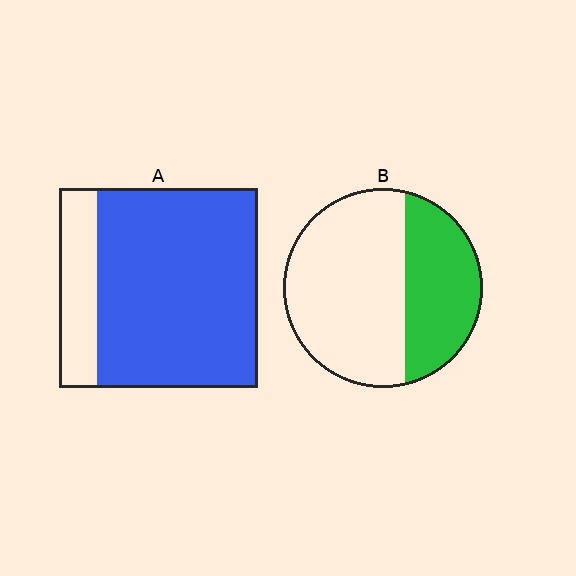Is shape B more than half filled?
No.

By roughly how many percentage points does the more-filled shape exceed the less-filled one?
By roughly 45 percentage points (A over B).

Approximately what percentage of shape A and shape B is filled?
A is approximately 80% and B is approximately 35%.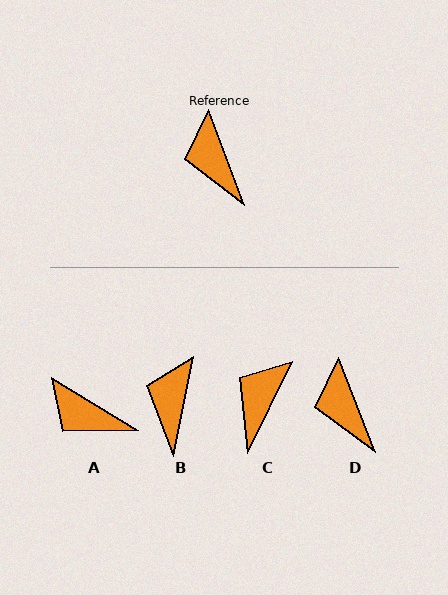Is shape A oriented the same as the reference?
No, it is off by about 38 degrees.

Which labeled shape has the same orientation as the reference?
D.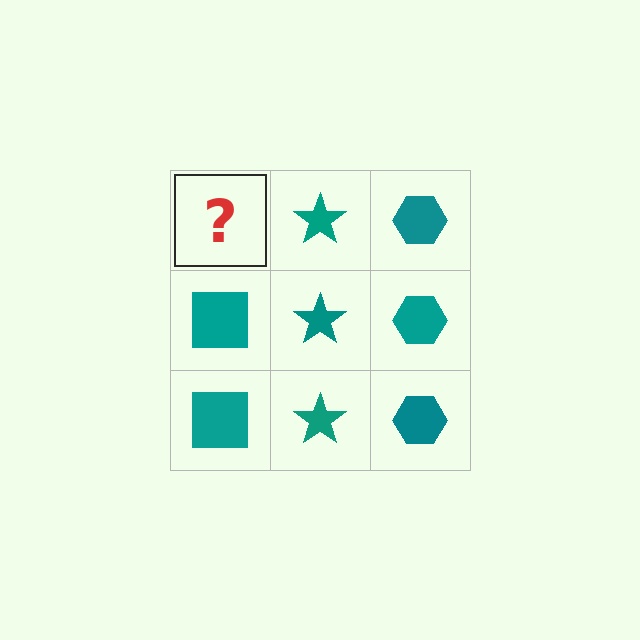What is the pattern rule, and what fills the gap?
The rule is that each column has a consistent shape. The gap should be filled with a teal square.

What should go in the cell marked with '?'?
The missing cell should contain a teal square.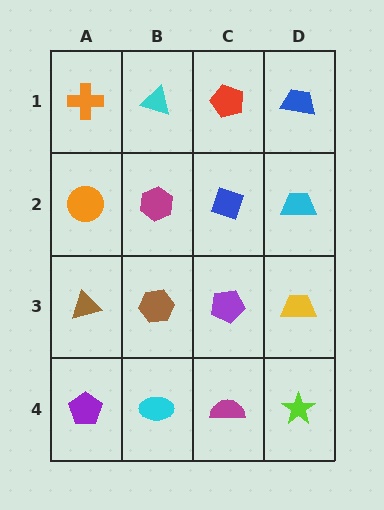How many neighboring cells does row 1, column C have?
3.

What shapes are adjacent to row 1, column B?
A magenta hexagon (row 2, column B), an orange cross (row 1, column A), a red pentagon (row 1, column C).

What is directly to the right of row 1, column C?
A blue trapezoid.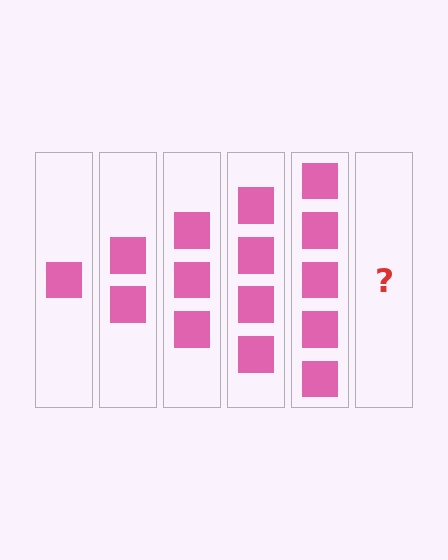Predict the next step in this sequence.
The next step is 6 squares.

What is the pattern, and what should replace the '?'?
The pattern is that each step adds one more square. The '?' should be 6 squares.